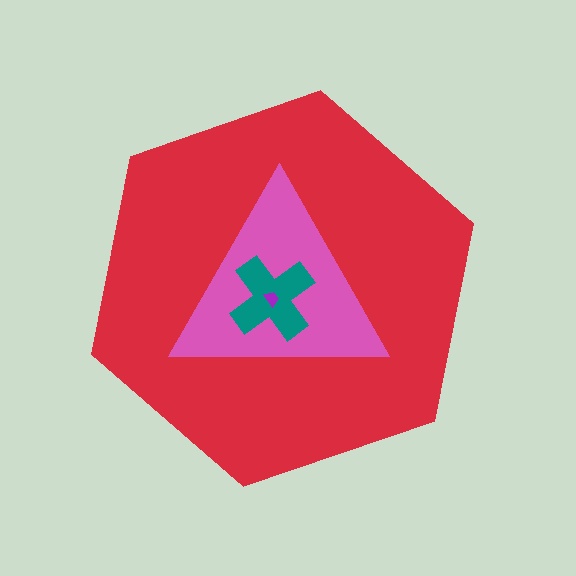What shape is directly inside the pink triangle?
The teal cross.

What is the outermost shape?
The red hexagon.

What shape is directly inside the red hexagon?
The pink triangle.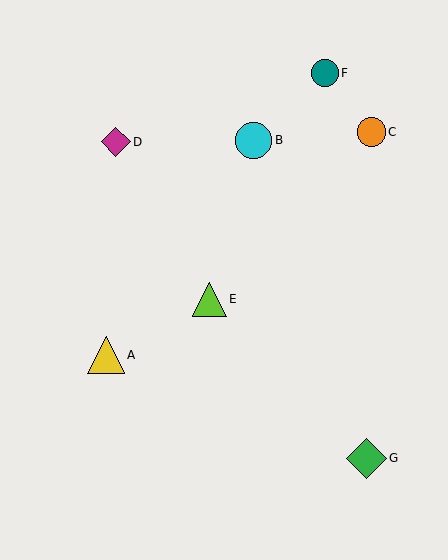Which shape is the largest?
The green diamond (labeled G) is the largest.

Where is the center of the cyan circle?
The center of the cyan circle is at (254, 140).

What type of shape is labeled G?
Shape G is a green diamond.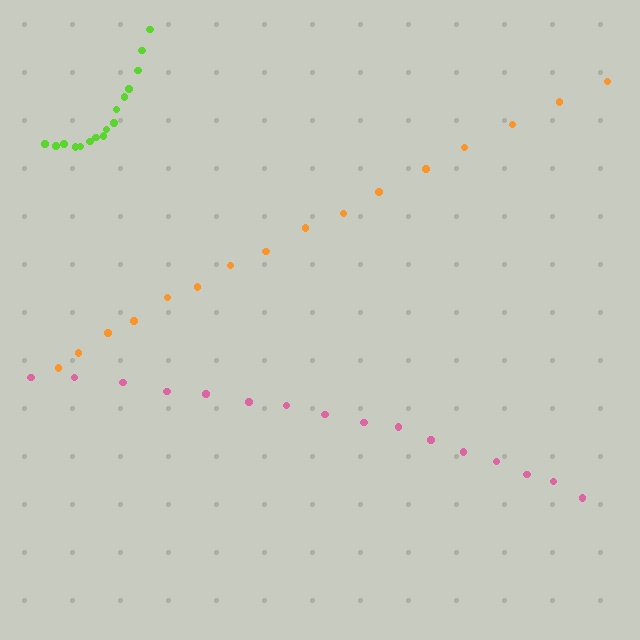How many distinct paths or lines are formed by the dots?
There are 3 distinct paths.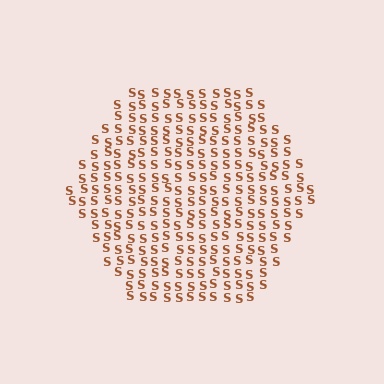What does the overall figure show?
The overall figure shows a hexagon.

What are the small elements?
The small elements are letter S's.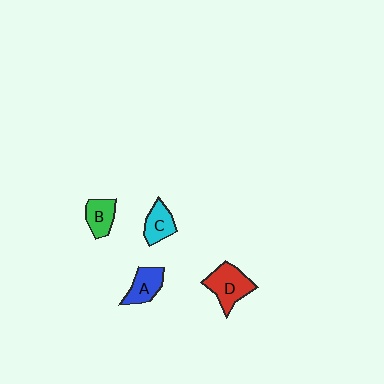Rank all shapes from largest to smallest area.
From largest to smallest: D (red), A (blue), C (cyan), B (green).